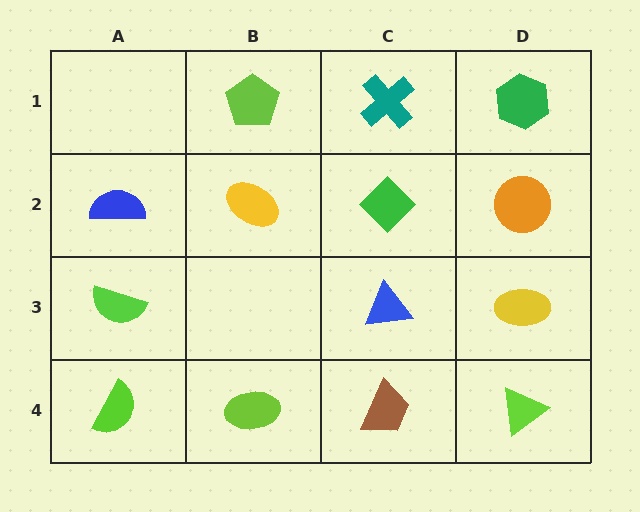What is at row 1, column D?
A green hexagon.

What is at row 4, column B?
A lime ellipse.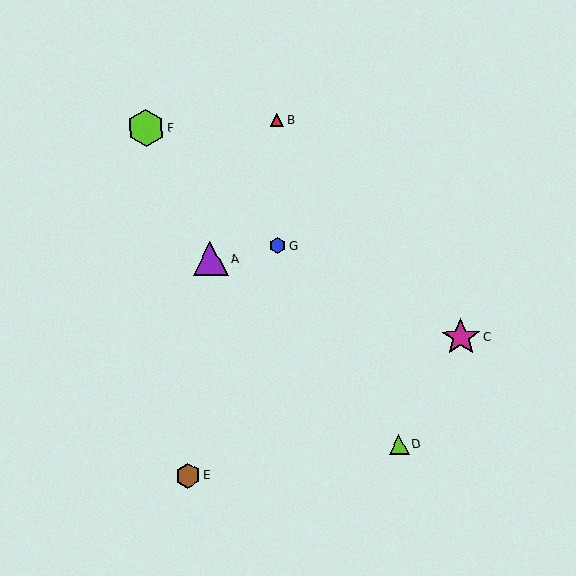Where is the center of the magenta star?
The center of the magenta star is at (461, 338).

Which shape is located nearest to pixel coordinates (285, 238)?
The blue hexagon (labeled G) at (278, 246) is nearest to that location.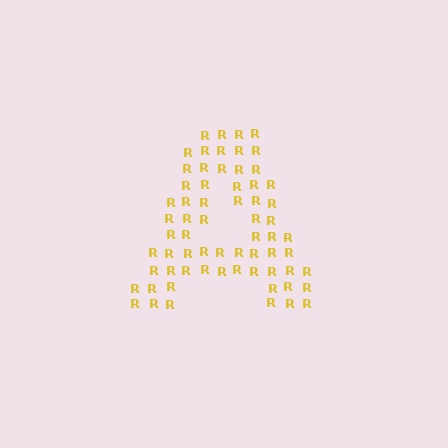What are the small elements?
The small elements are letter R's.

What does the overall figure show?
The overall figure shows the letter A.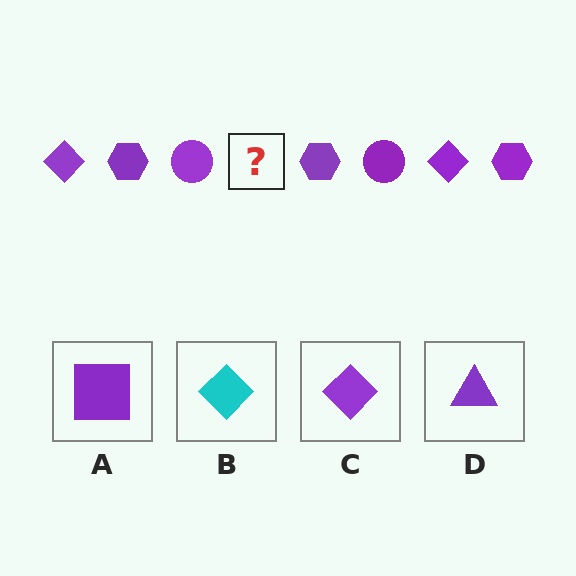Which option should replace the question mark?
Option C.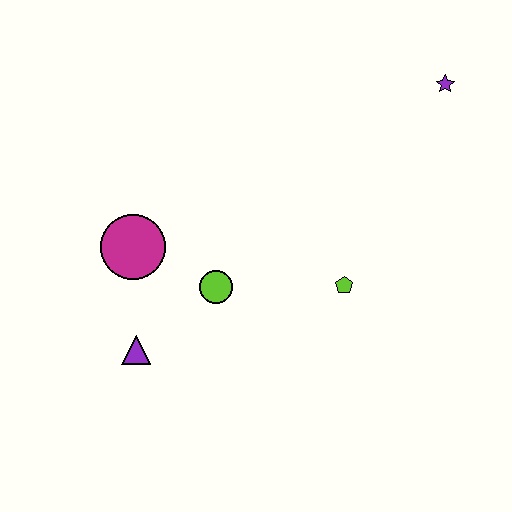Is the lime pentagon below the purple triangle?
No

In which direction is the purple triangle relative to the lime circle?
The purple triangle is to the left of the lime circle.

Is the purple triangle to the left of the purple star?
Yes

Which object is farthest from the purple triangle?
The purple star is farthest from the purple triangle.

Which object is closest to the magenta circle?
The lime circle is closest to the magenta circle.